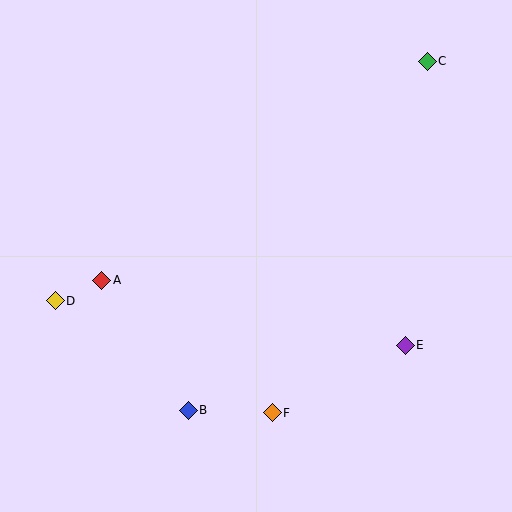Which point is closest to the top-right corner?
Point C is closest to the top-right corner.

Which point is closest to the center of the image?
Point A at (102, 280) is closest to the center.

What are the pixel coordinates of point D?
Point D is at (55, 301).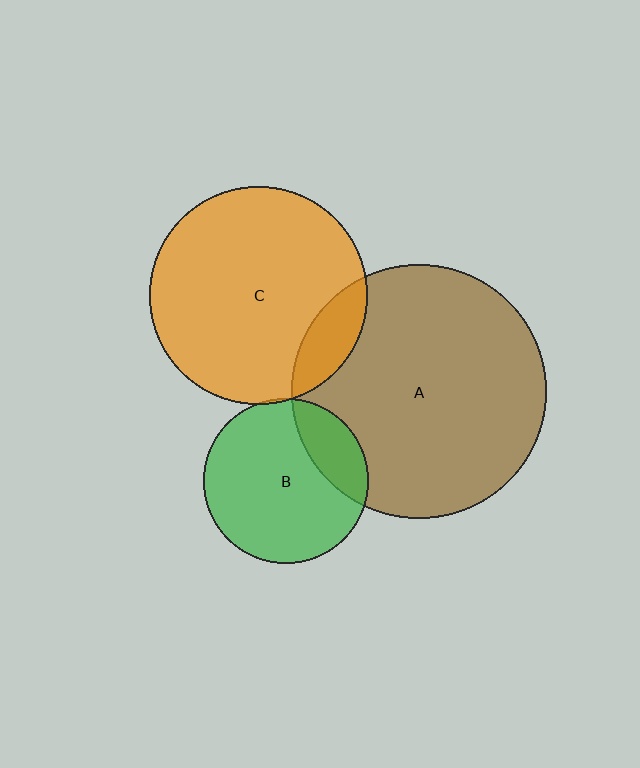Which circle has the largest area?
Circle A (brown).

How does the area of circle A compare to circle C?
Approximately 1.4 times.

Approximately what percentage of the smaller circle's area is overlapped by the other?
Approximately 15%.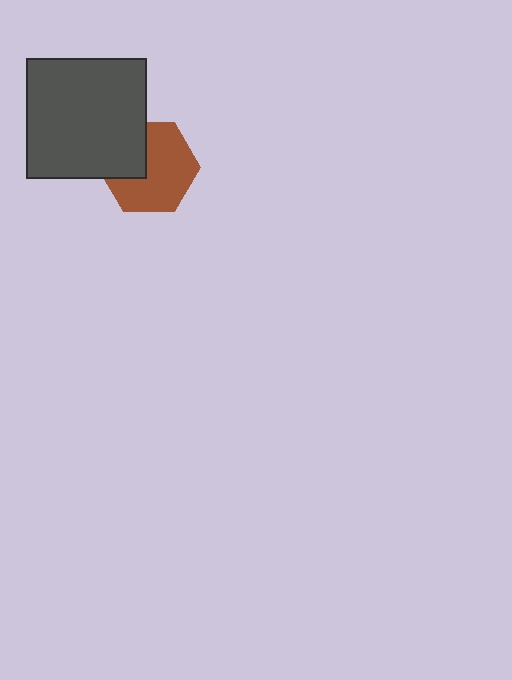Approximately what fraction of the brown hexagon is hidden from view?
Roughly 33% of the brown hexagon is hidden behind the dark gray square.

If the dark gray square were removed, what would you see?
You would see the complete brown hexagon.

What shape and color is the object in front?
The object in front is a dark gray square.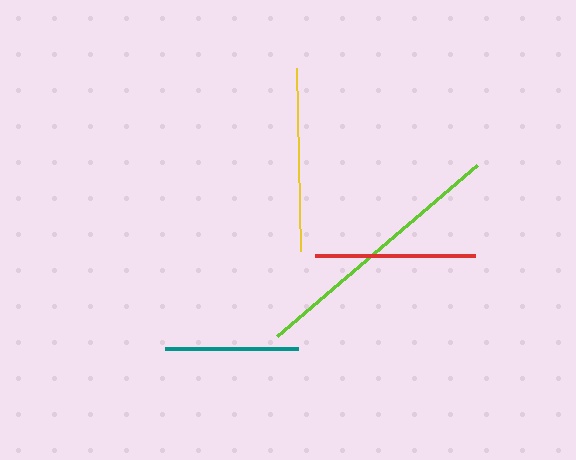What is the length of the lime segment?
The lime segment is approximately 264 pixels long.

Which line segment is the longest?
The lime line is the longest at approximately 264 pixels.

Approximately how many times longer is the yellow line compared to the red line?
The yellow line is approximately 1.1 times the length of the red line.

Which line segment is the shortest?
The teal line is the shortest at approximately 133 pixels.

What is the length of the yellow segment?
The yellow segment is approximately 183 pixels long.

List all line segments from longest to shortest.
From longest to shortest: lime, yellow, red, teal.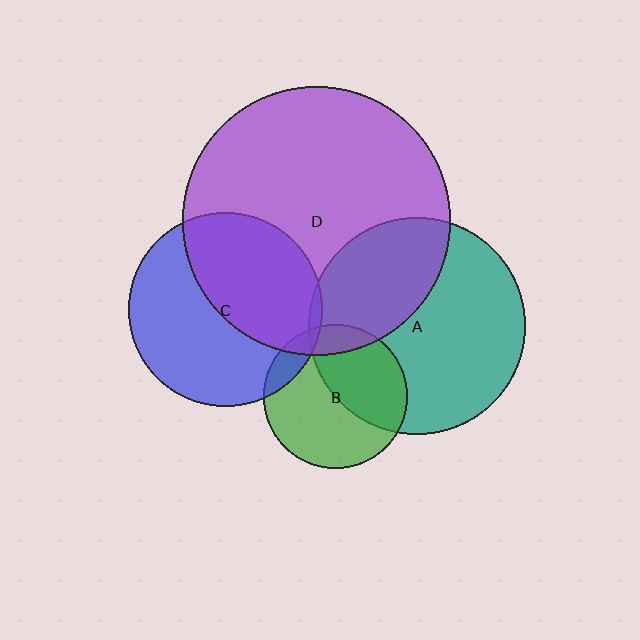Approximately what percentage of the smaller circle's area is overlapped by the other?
Approximately 5%.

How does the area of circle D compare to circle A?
Approximately 1.5 times.